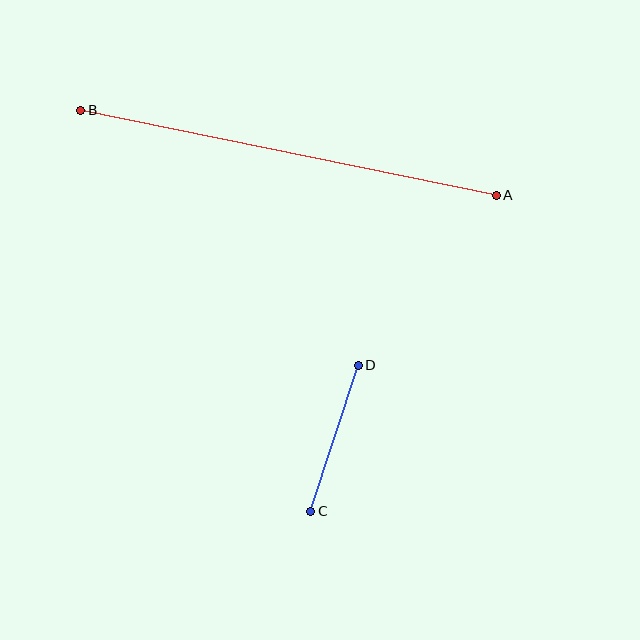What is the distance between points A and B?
The distance is approximately 424 pixels.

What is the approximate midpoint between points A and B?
The midpoint is at approximately (288, 153) pixels.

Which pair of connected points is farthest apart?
Points A and B are farthest apart.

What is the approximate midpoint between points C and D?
The midpoint is at approximately (334, 438) pixels.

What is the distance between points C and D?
The distance is approximately 153 pixels.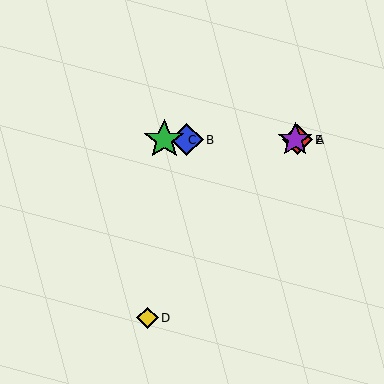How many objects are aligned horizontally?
4 objects (A, B, C, E) are aligned horizontally.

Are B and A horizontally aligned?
Yes, both are at y≈140.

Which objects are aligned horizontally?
Objects A, B, C, E are aligned horizontally.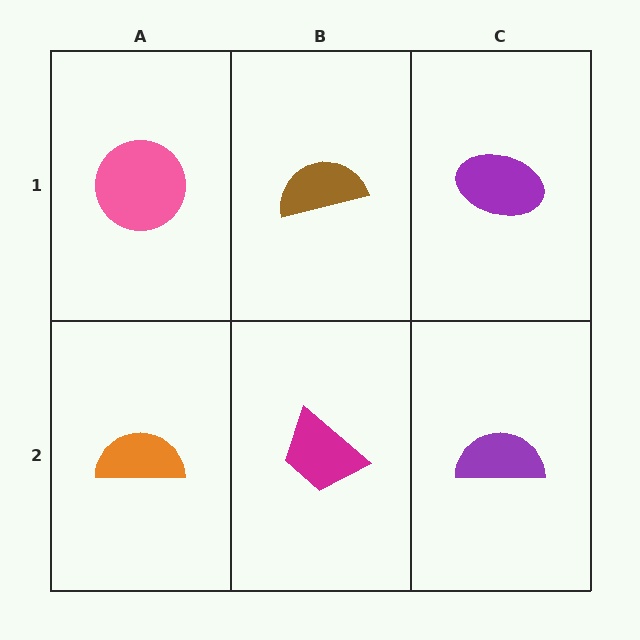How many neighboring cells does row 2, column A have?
2.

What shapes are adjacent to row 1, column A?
An orange semicircle (row 2, column A), a brown semicircle (row 1, column B).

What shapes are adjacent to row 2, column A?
A pink circle (row 1, column A), a magenta trapezoid (row 2, column B).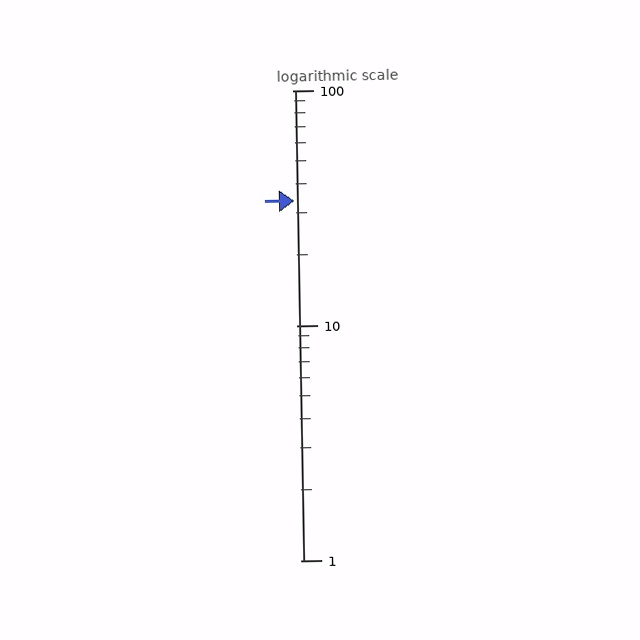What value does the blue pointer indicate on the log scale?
The pointer indicates approximately 34.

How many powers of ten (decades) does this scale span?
The scale spans 2 decades, from 1 to 100.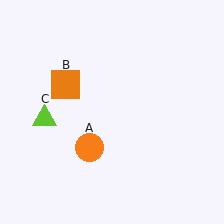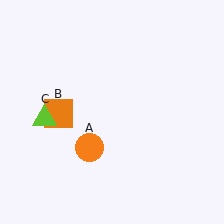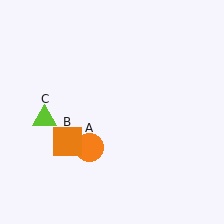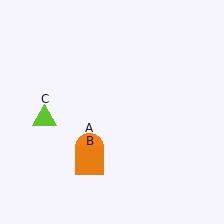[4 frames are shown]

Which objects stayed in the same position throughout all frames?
Orange circle (object A) and lime triangle (object C) remained stationary.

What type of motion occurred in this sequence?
The orange square (object B) rotated counterclockwise around the center of the scene.